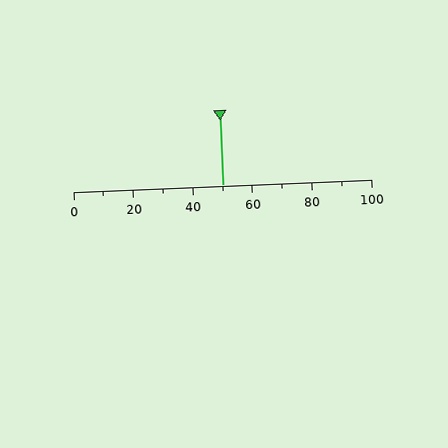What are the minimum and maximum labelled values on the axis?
The axis runs from 0 to 100.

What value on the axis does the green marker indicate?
The marker indicates approximately 50.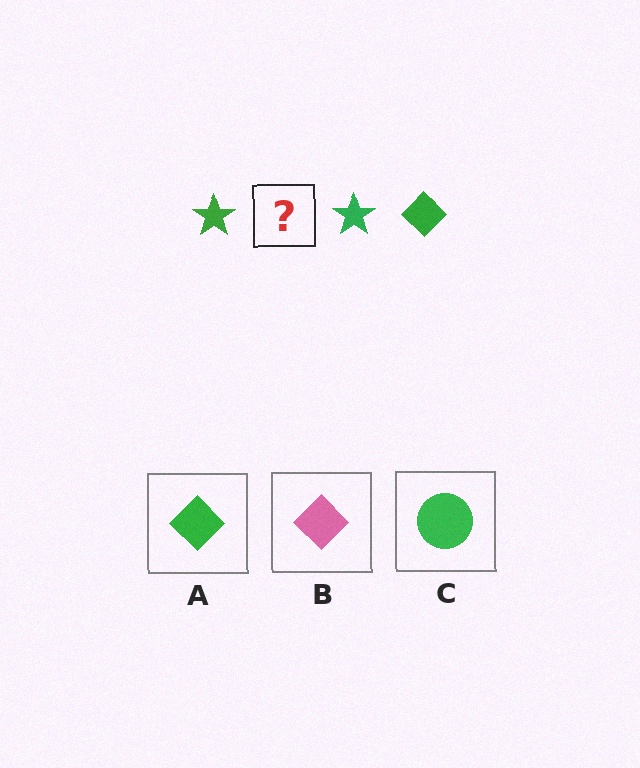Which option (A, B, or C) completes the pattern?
A.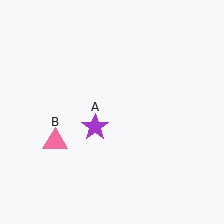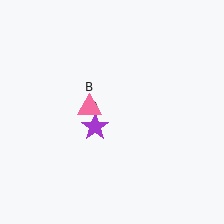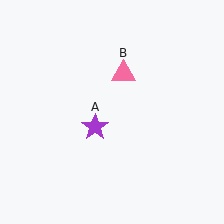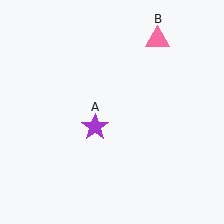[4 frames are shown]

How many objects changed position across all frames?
1 object changed position: pink triangle (object B).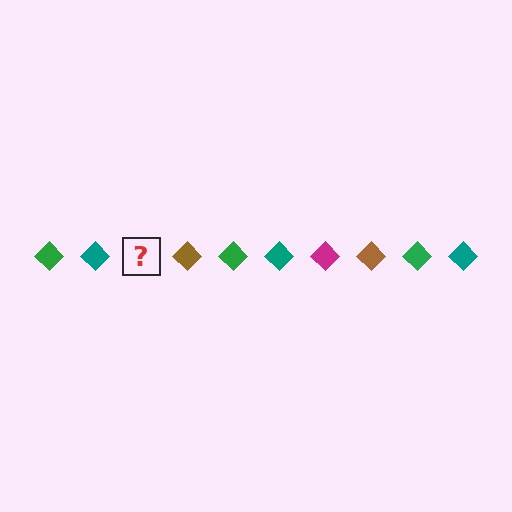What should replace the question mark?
The question mark should be replaced with a magenta diamond.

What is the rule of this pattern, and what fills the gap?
The rule is that the pattern cycles through green, teal, magenta, brown diamonds. The gap should be filled with a magenta diamond.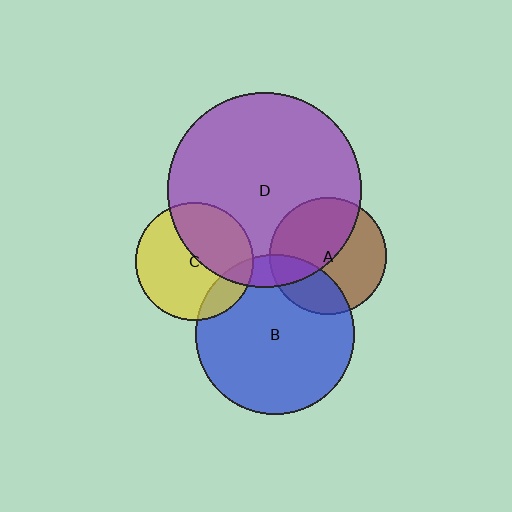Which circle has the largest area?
Circle D (purple).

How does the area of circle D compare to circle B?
Approximately 1.5 times.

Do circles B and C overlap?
Yes.